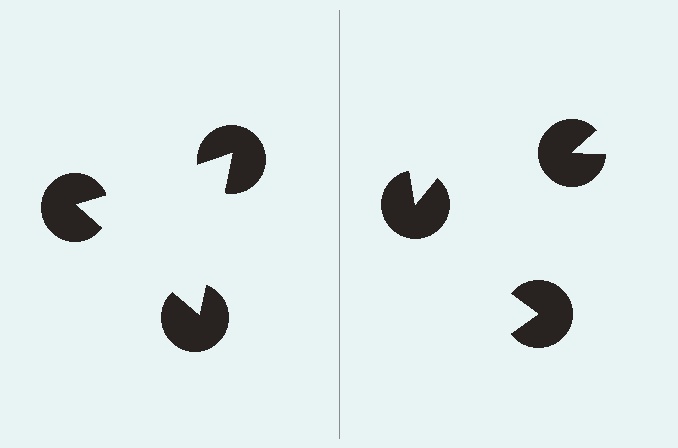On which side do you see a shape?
An illusory triangle appears on the left side. On the right side the wedge cuts are rotated, so no coherent shape forms.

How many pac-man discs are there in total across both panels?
6 — 3 on each side.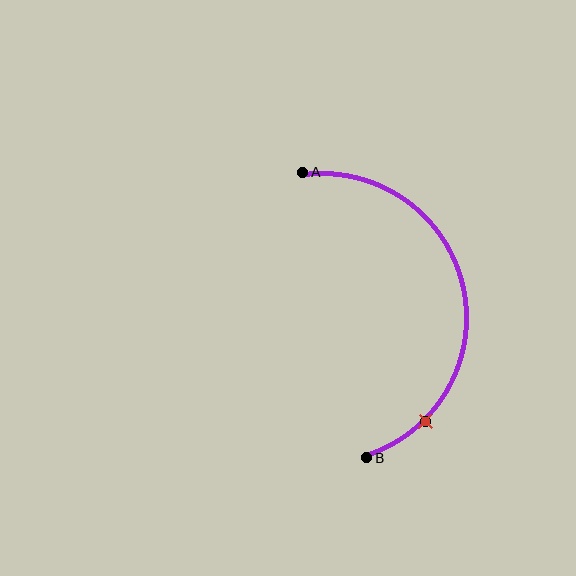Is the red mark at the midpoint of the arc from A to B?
No. The red mark lies on the arc but is closer to endpoint B. The arc midpoint would be at the point on the curve equidistant along the arc from both A and B.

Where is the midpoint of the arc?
The arc midpoint is the point on the curve farthest from the straight line joining A and B. It sits to the right of that line.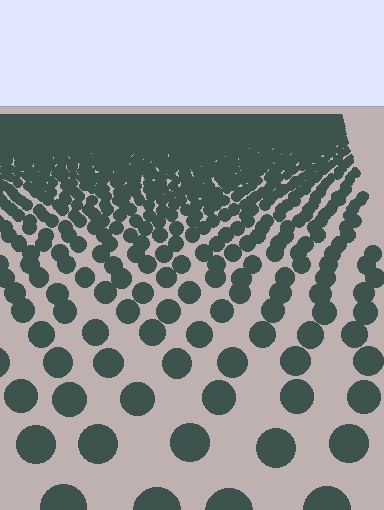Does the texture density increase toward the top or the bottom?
Density increases toward the top.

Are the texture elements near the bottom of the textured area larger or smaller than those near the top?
Larger. Near the bottom, elements are closer to the viewer and appear at a bigger on-screen size.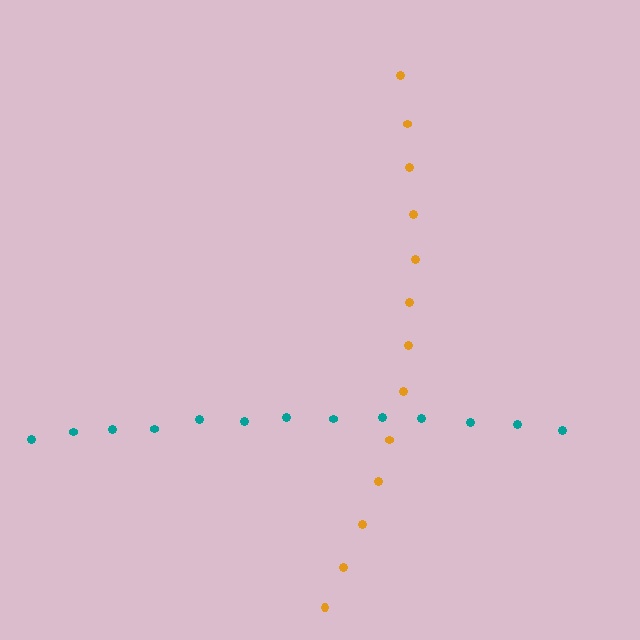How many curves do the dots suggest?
There are 2 distinct paths.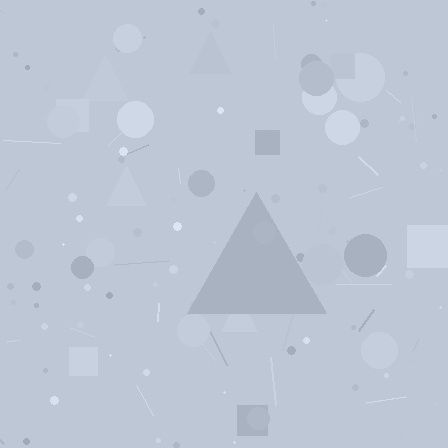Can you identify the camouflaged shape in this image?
The camouflaged shape is a triangle.